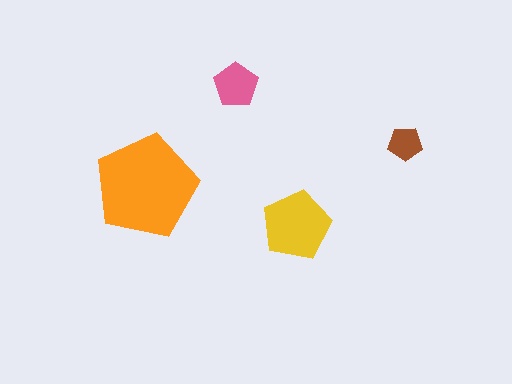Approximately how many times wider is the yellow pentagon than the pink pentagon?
About 1.5 times wider.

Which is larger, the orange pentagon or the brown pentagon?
The orange one.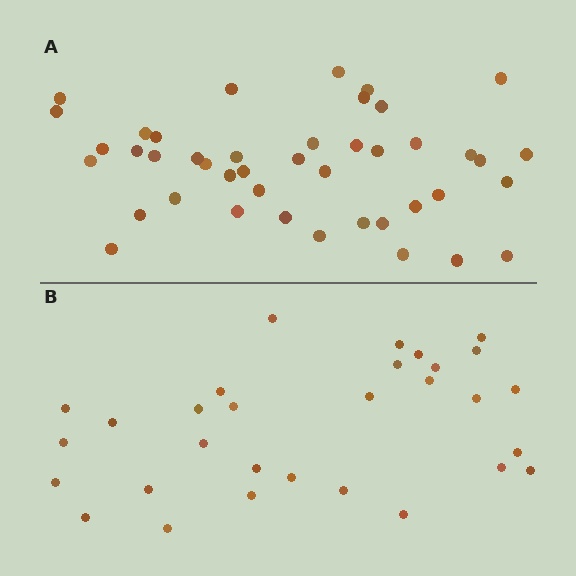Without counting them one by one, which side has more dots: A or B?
Region A (the top region) has more dots.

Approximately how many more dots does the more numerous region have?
Region A has approximately 15 more dots than region B.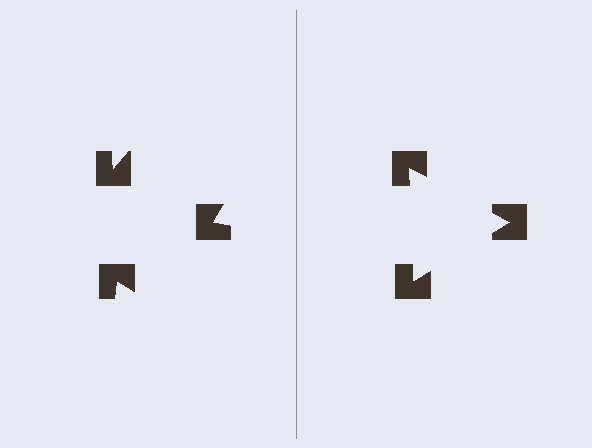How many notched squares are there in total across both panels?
6 — 3 on each side.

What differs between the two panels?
The notched squares are positioned identically on both sides; only the wedge orientations differ. On the right they align to a triangle; on the left they are misaligned.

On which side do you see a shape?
An illusory triangle appears on the right side. On the left side the wedge cuts are rotated, so no coherent shape forms.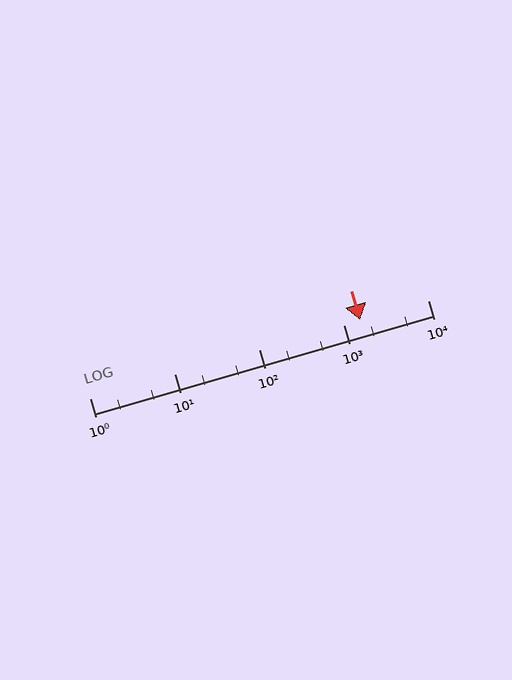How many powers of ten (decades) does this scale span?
The scale spans 4 decades, from 1 to 10000.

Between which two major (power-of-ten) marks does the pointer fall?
The pointer is between 1000 and 10000.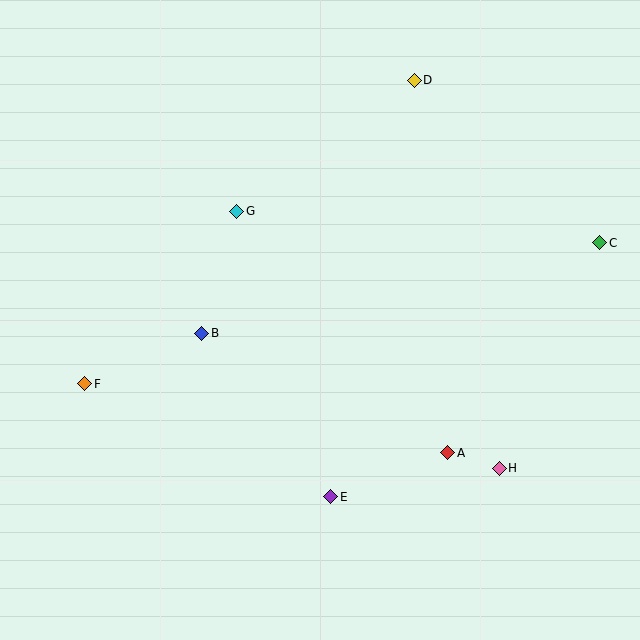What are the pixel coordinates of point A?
Point A is at (448, 453).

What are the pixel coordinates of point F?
Point F is at (85, 384).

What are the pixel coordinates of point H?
Point H is at (499, 468).